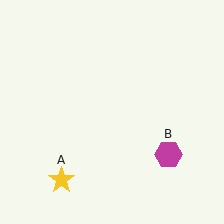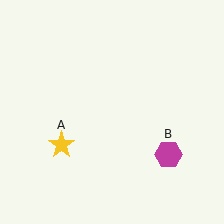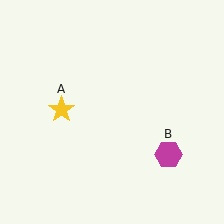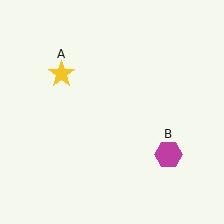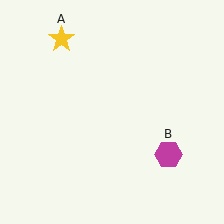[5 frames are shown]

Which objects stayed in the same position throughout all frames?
Magenta hexagon (object B) remained stationary.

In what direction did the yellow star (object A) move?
The yellow star (object A) moved up.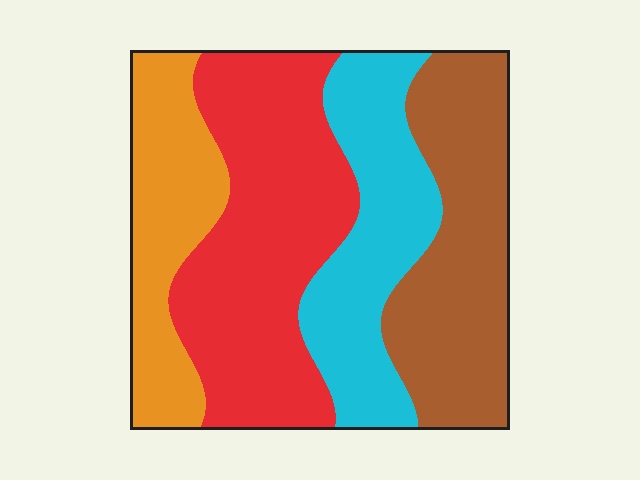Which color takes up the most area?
Red, at roughly 35%.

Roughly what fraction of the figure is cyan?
Cyan takes up about one fifth (1/5) of the figure.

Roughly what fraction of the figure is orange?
Orange takes up about one sixth (1/6) of the figure.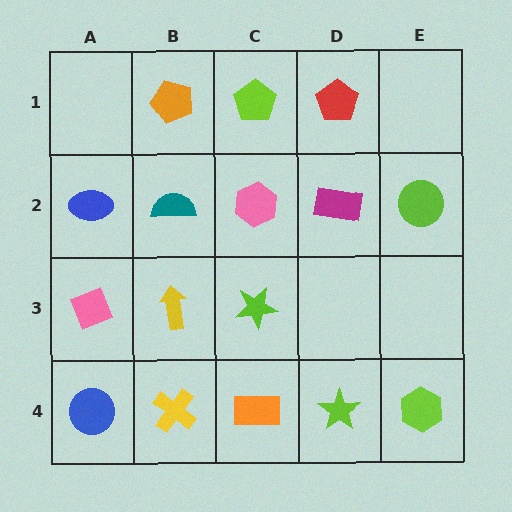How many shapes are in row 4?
5 shapes.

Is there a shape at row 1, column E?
No, that cell is empty.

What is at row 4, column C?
An orange rectangle.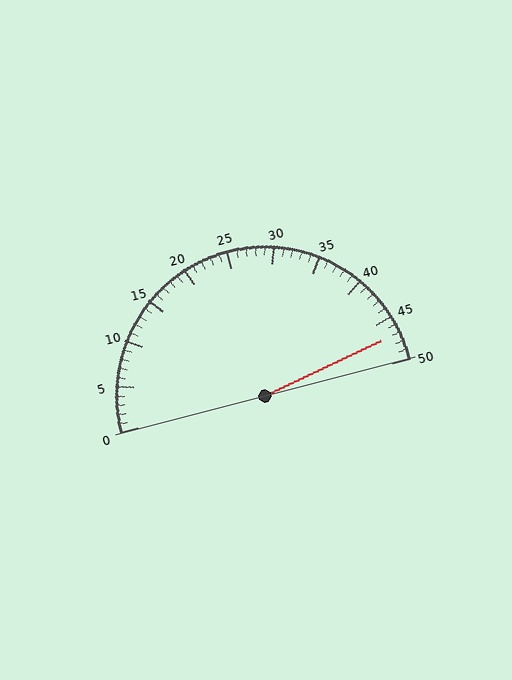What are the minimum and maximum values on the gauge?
The gauge ranges from 0 to 50.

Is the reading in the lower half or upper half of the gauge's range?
The reading is in the upper half of the range (0 to 50).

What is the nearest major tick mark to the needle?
The nearest major tick mark is 45.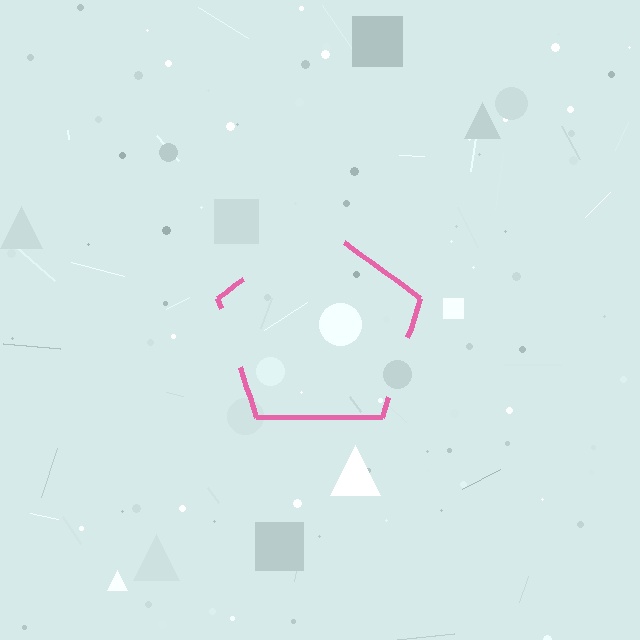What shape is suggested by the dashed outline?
The dashed outline suggests a pentagon.